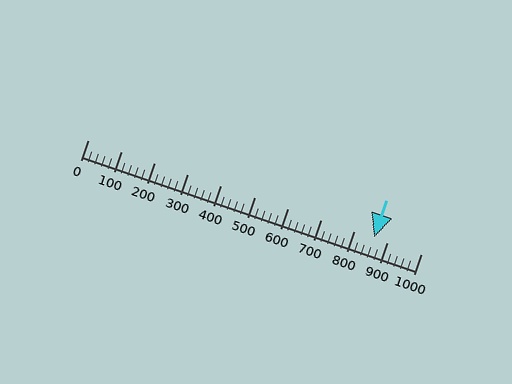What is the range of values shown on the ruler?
The ruler shows values from 0 to 1000.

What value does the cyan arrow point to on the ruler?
The cyan arrow points to approximately 860.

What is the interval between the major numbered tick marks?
The major tick marks are spaced 100 units apart.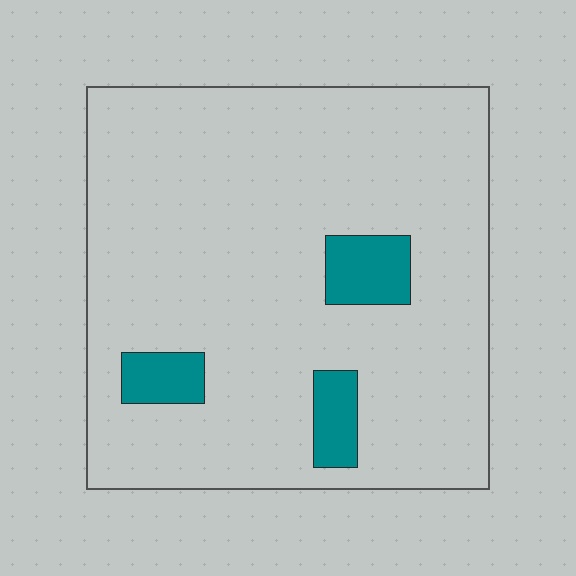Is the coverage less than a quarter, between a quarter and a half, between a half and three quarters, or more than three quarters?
Less than a quarter.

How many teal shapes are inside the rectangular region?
3.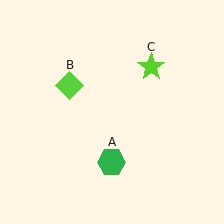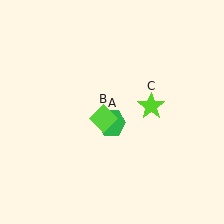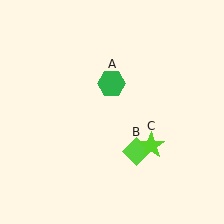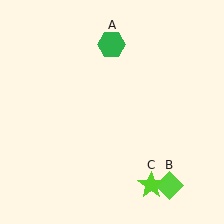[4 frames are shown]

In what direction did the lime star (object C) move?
The lime star (object C) moved down.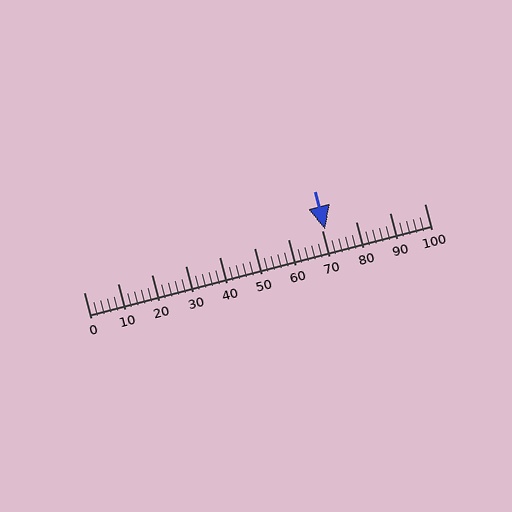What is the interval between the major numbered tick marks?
The major tick marks are spaced 10 units apart.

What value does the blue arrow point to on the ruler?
The blue arrow points to approximately 71.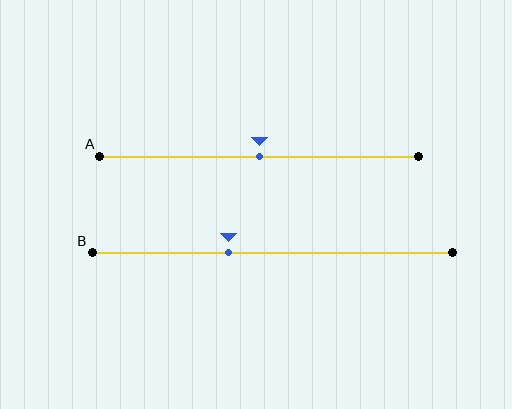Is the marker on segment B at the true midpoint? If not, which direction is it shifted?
No, the marker on segment B is shifted to the left by about 12% of the segment length.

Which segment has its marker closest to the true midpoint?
Segment A has its marker closest to the true midpoint.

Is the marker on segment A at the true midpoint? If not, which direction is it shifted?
Yes, the marker on segment A is at the true midpoint.